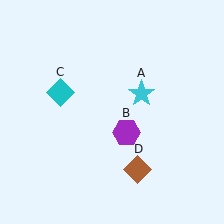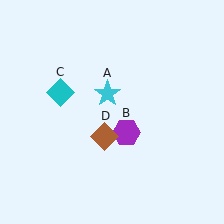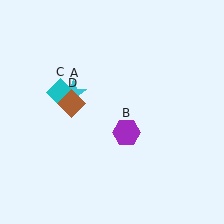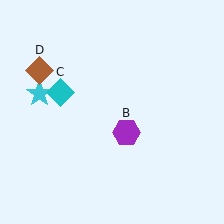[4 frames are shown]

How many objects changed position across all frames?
2 objects changed position: cyan star (object A), brown diamond (object D).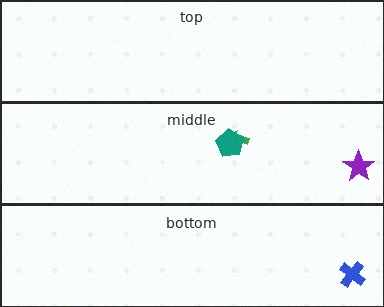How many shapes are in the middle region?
3.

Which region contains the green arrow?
The middle region.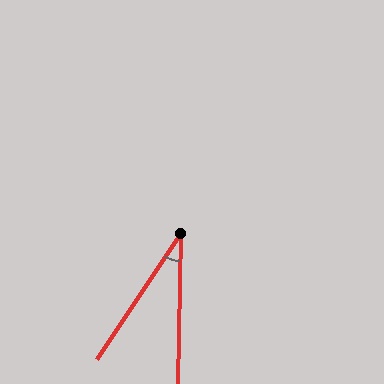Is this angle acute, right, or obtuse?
It is acute.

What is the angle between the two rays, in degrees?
Approximately 33 degrees.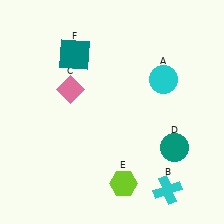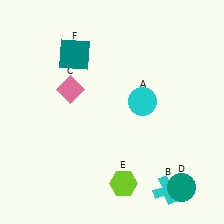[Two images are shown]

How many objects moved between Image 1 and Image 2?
2 objects moved between the two images.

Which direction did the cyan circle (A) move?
The cyan circle (A) moved down.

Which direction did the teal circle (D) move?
The teal circle (D) moved down.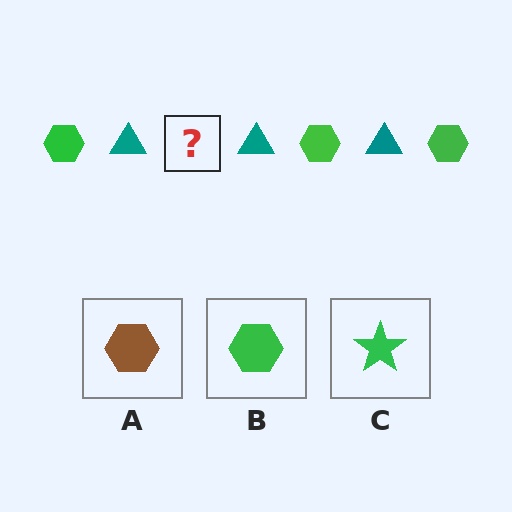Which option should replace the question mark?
Option B.